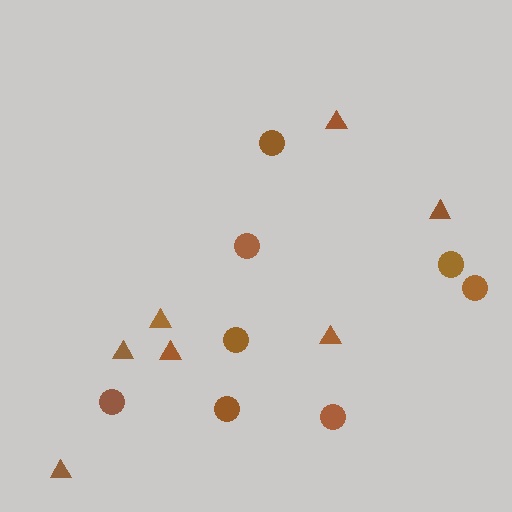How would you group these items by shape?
There are 2 groups: one group of circles (8) and one group of triangles (7).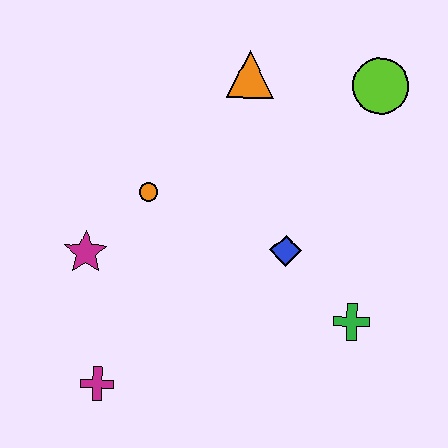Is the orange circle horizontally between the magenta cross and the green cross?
Yes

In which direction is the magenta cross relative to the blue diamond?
The magenta cross is to the left of the blue diamond.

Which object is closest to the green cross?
The blue diamond is closest to the green cross.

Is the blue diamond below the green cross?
No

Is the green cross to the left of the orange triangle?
No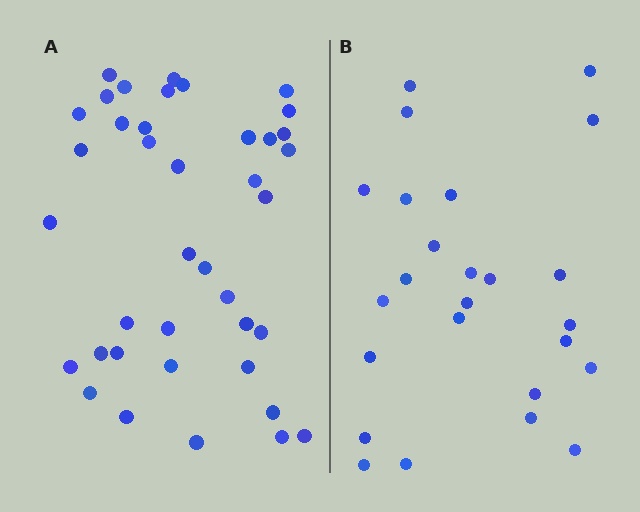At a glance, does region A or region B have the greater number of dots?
Region A (the left region) has more dots.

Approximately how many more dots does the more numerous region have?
Region A has approximately 15 more dots than region B.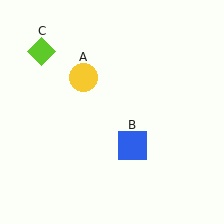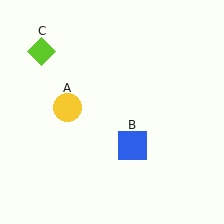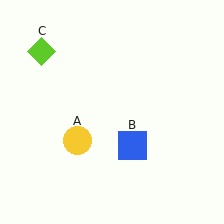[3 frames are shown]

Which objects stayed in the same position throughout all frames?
Blue square (object B) and lime diamond (object C) remained stationary.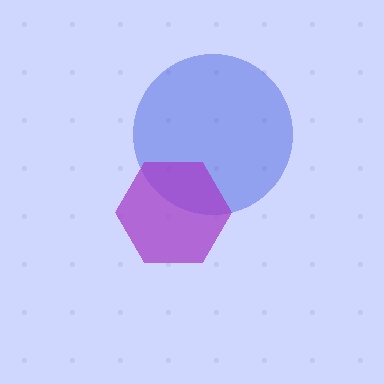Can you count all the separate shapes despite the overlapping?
Yes, there are 2 separate shapes.